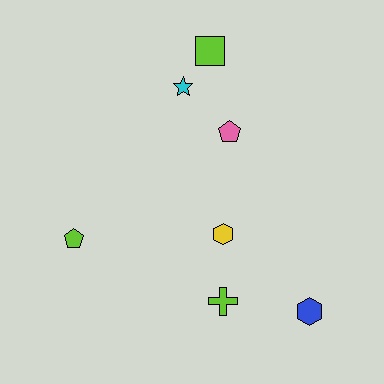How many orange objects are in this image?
There are no orange objects.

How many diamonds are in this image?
There are no diamonds.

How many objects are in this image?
There are 7 objects.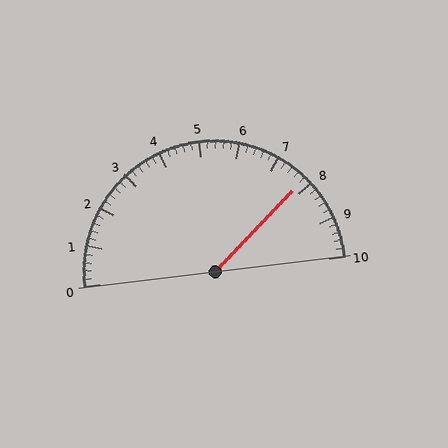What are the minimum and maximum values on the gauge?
The gauge ranges from 0 to 10.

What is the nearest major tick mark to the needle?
The nearest major tick mark is 8.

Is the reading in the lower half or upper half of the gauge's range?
The reading is in the upper half of the range (0 to 10).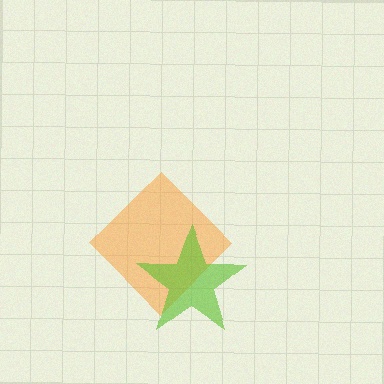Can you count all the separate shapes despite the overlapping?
Yes, there are 2 separate shapes.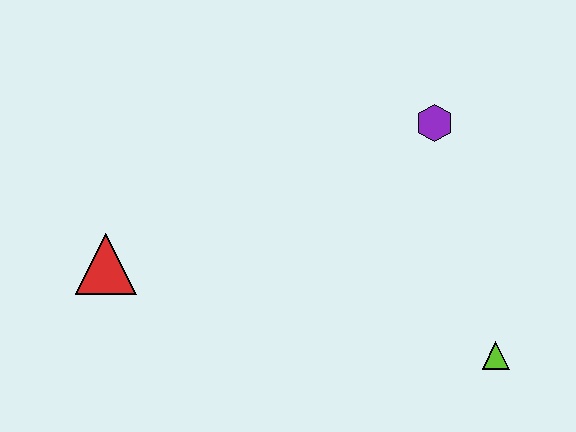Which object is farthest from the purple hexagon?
The red triangle is farthest from the purple hexagon.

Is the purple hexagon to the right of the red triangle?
Yes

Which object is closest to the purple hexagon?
The lime triangle is closest to the purple hexagon.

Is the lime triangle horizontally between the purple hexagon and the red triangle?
No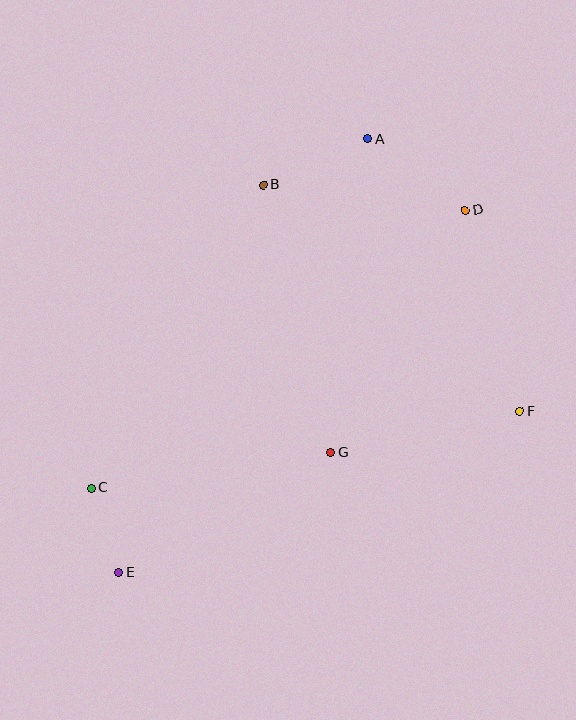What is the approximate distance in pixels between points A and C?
The distance between A and C is approximately 445 pixels.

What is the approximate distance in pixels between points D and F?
The distance between D and F is approximately 209 pixels.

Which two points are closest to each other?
Points C and E are closest to each other.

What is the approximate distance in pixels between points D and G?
The distance between D and G is approximately 277 pixels.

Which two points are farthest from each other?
Points D and E are farthest from each other.